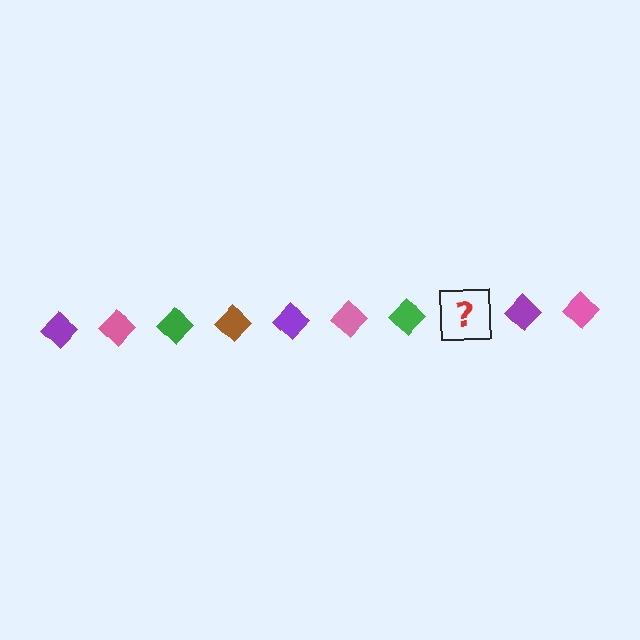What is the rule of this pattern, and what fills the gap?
The rule is that the pattern cycles through purple, pink, green, brown diamonds. The gap should be filled with a brown diamond.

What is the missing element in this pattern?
The missing element is a brown diamond.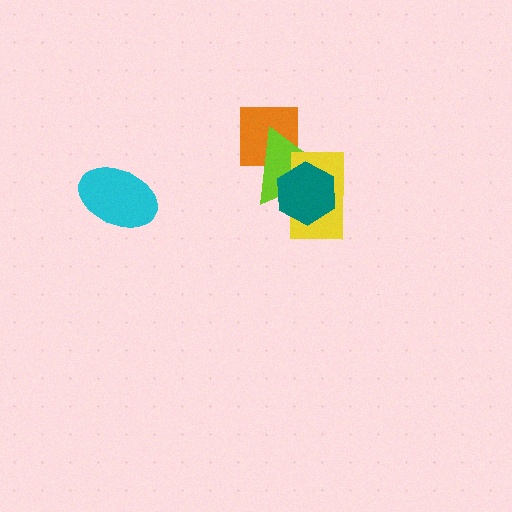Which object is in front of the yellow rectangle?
The teal hexagon is in front of the yellow rectangle.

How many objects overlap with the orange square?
1 object overlaps with the orange square.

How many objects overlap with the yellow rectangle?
2 objects overlap with the yellow rectangle.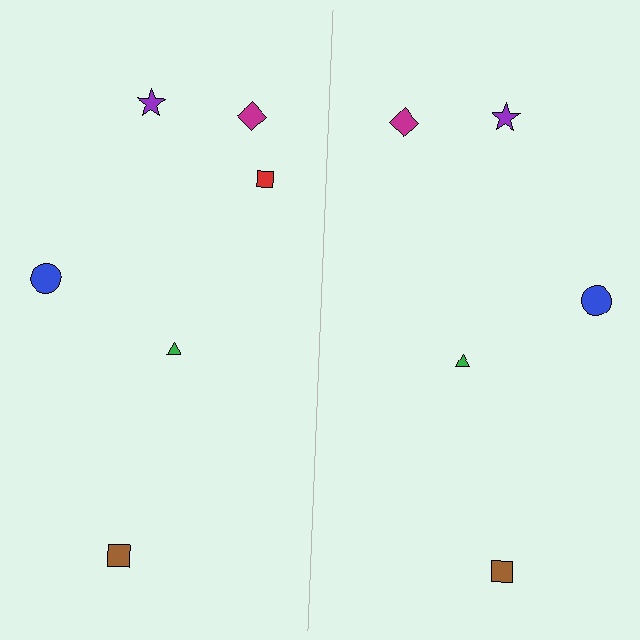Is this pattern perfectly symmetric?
No, the pattern is not perfectly symmetric. A red square is missing from the right side.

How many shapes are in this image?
There are 11 shapes in this image.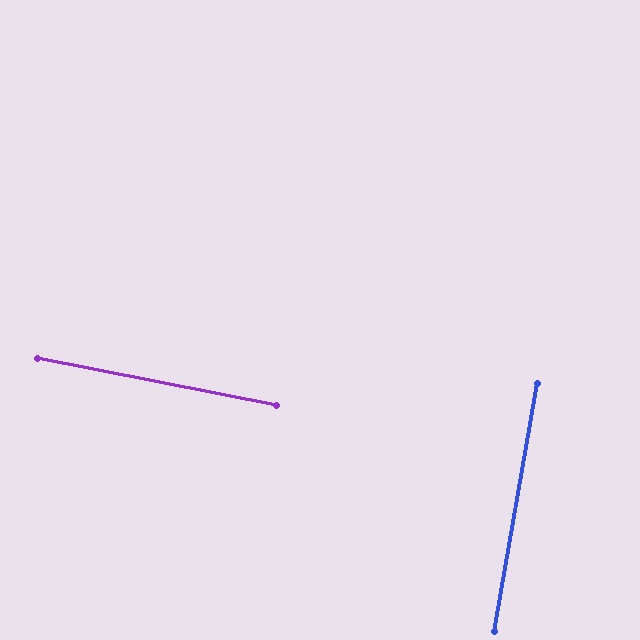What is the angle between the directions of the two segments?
Approximately 89 degrees.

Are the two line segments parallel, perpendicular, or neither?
Perpendicular — they meet at approximately 89°.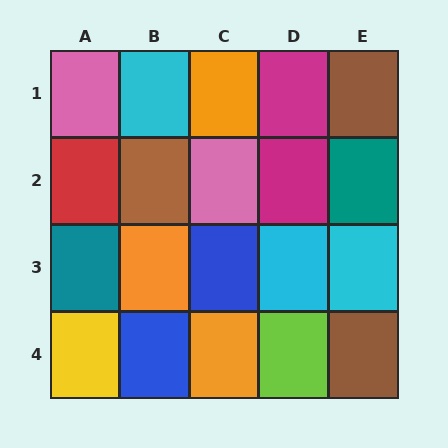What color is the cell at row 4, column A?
Yellow.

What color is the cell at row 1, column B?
Cyan.